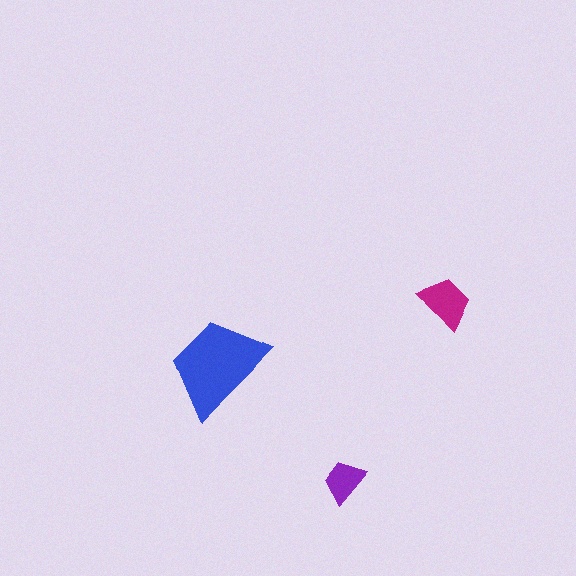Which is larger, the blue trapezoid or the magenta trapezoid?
The blue one.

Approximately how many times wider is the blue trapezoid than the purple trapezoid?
About 2.5 times wider.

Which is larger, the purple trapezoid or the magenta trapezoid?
The magenta one.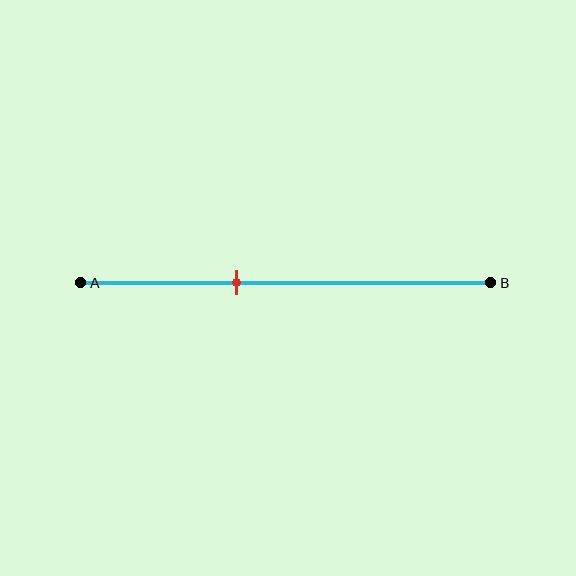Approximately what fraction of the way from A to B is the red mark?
The red mark is approximately 40% of the way from A to B.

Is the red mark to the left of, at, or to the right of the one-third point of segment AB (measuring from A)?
The red mark is to the right of the one-third point of segment AB.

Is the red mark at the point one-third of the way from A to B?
No, the mark is at about 40% from A, not at the 33% one-third point.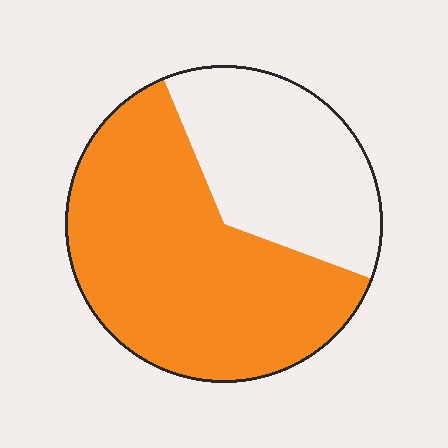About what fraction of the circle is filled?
About five eighths (5/8).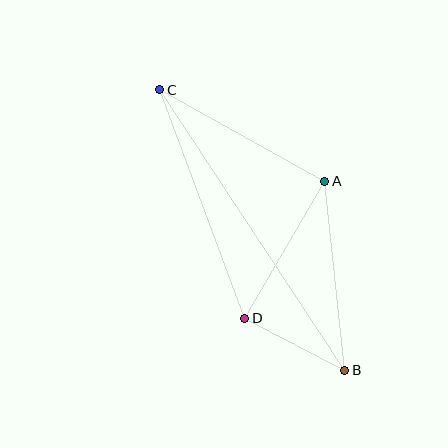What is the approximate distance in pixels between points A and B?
The distance between A and B is approximately 190 pixels.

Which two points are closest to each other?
Points B and D are closest to each other.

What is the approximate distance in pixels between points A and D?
The distance between A and D is approximately 159 pixels.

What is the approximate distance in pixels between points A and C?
The distance between A and C is approximately 189 pixels.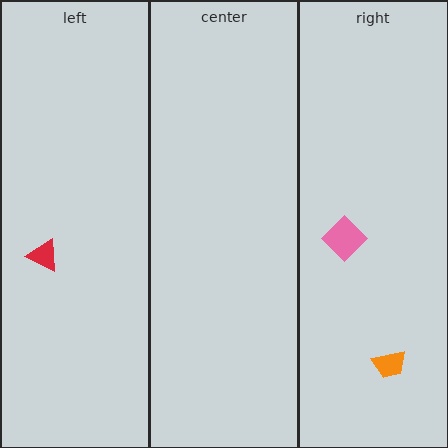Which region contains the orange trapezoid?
The right region.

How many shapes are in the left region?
1.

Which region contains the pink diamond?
The right region.